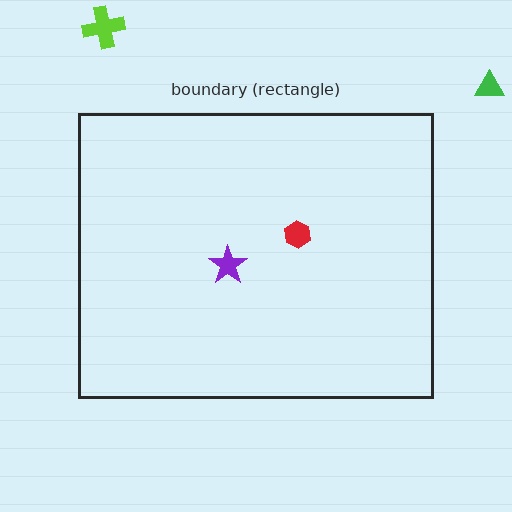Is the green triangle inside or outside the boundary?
Outside.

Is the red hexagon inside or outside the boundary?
Inside.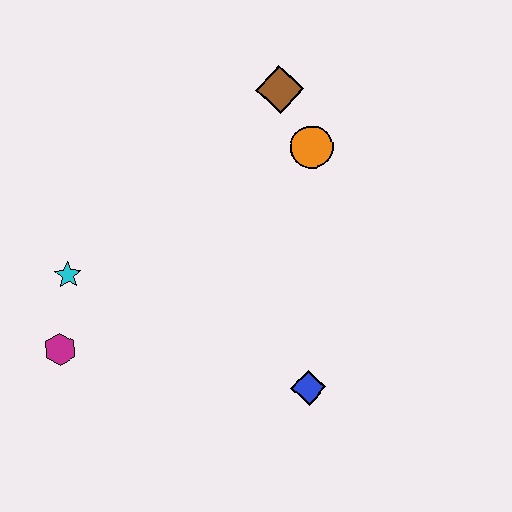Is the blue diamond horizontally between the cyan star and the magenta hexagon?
No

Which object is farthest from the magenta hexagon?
The brown diamond is farthest from the magenta hexagon.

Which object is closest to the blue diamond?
The orange circle is closest to the blue diamond.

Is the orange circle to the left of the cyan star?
No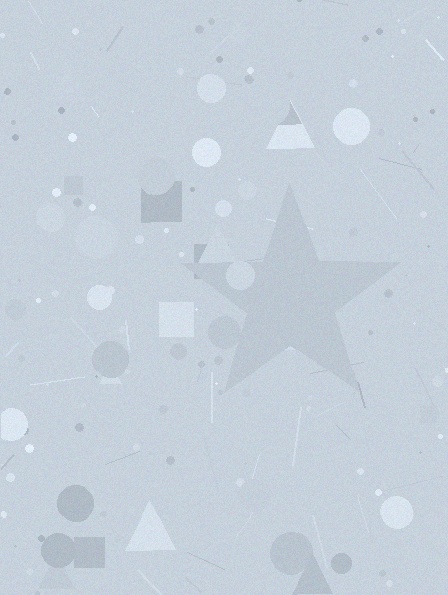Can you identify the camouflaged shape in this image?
The camouflaged shape is a star.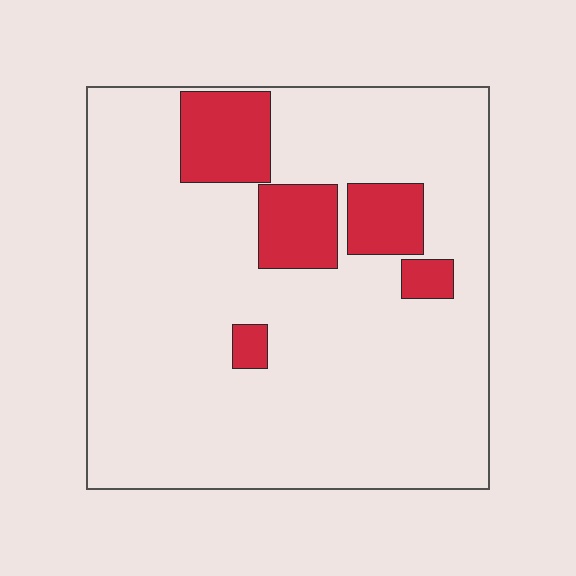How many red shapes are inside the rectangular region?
5.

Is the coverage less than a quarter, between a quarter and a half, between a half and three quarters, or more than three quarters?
Less than a quarter.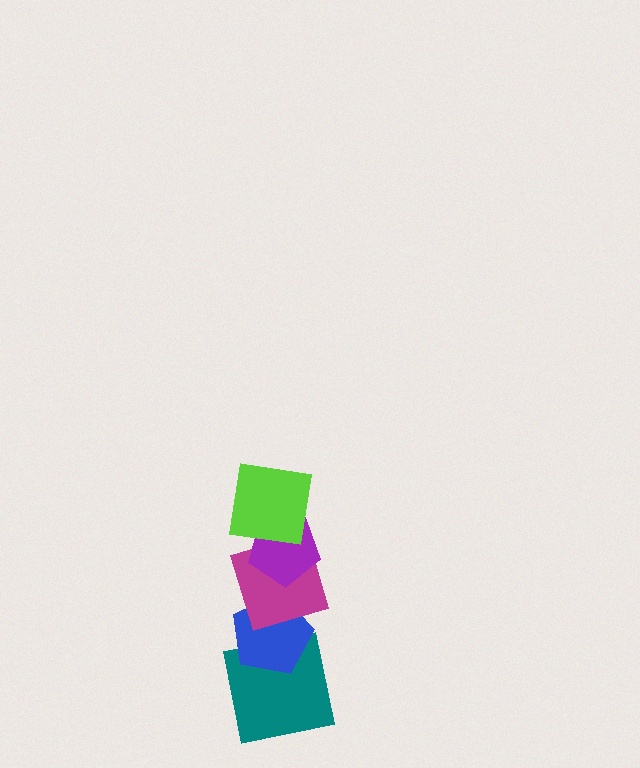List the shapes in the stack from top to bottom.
From top to bottom: the lime square, the purple pentagon, the magenta square, the blue pentagon, the teal square.